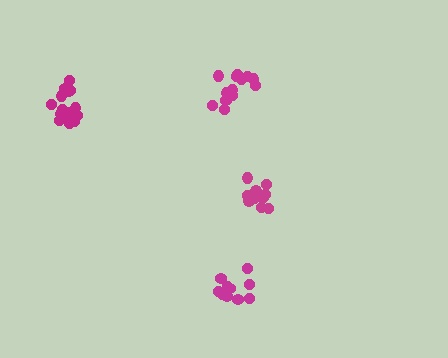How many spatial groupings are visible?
There are 4 spatial groupings.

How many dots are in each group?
Group 1: 10 dots, Group 2: 13 dots, Group 3: 16 dots, Group 4: 14 dots (53 total).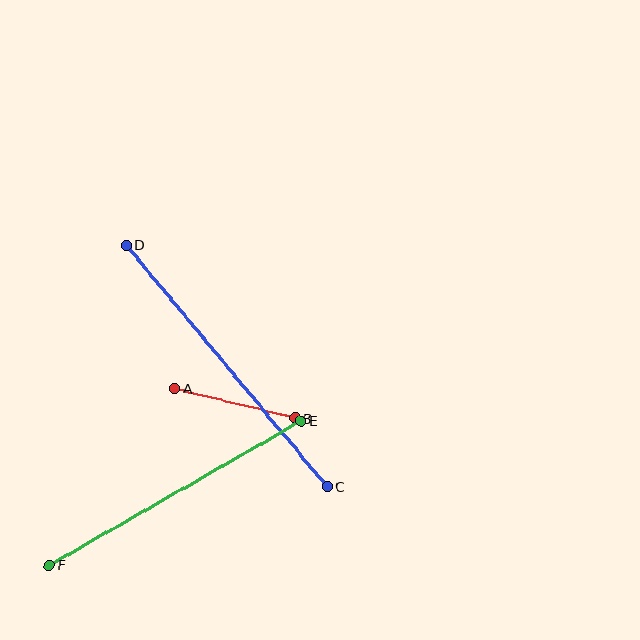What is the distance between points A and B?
The distance is approximately 123 pixels.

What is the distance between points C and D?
The distance is approximately 314 pixels.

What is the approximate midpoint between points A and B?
The midpoint is at approximately (235, 403) pixels.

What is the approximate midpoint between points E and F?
The midpoint is at approximately (175, 493) pixels.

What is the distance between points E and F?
The distance is approximately 290 pixels.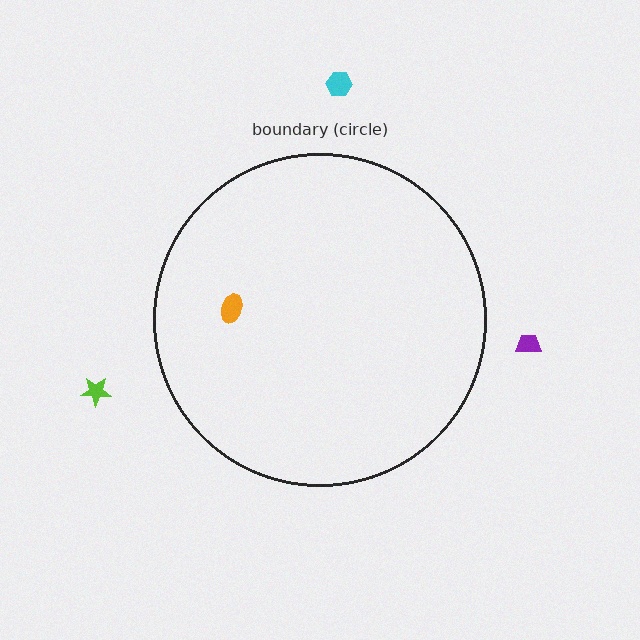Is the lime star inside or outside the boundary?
Outside.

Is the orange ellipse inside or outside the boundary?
Inside.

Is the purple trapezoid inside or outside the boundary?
Outside.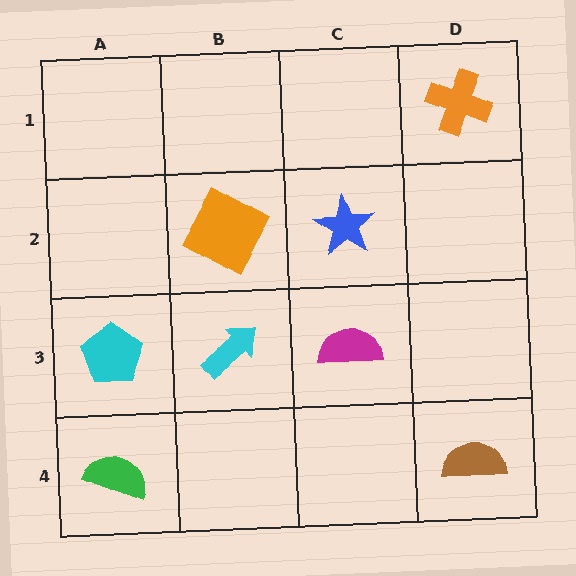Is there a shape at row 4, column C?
No, that cell is empty.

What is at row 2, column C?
A blue star.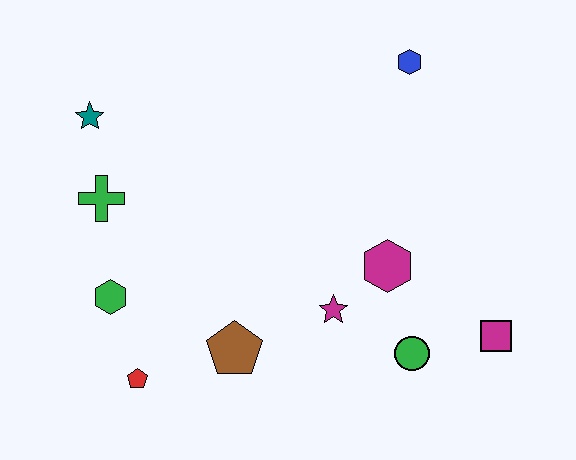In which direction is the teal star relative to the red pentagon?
The teal star is above the red pentagon.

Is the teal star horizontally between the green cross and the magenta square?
No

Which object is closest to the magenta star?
The magenta hexagon is closest to the magenta star.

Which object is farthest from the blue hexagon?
The red pentagon is farthest from the blue hexagon.